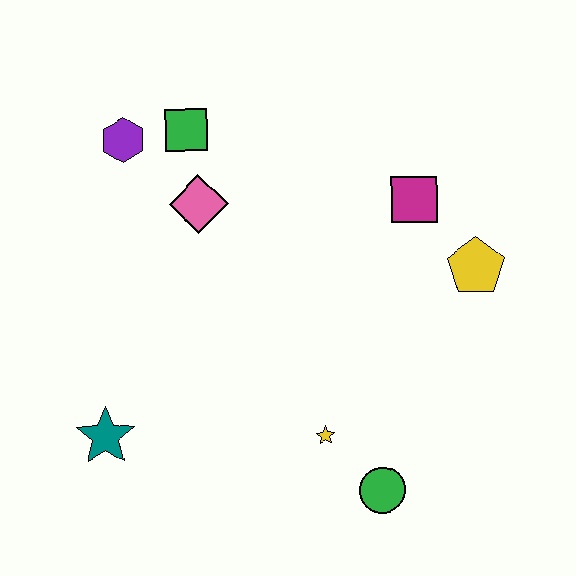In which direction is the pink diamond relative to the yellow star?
The pink diamond is above the yellow star.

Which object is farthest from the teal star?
The yellow pentagon is farthest from the teal star.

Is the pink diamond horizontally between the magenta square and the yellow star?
No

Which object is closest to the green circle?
The yellow star is closest to the green circle.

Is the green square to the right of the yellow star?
No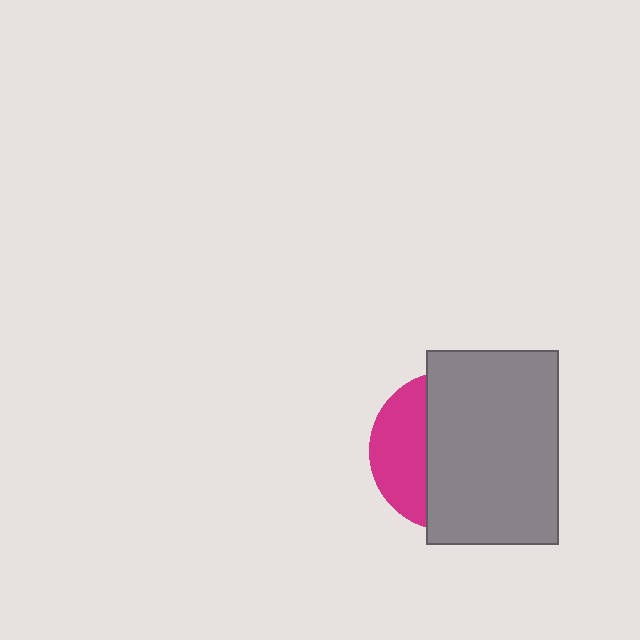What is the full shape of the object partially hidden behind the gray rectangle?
The partially hidden object is a magenta circle.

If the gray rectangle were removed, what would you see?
You would see the complete magenta circle.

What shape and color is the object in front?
The object in front is a gray rectangle.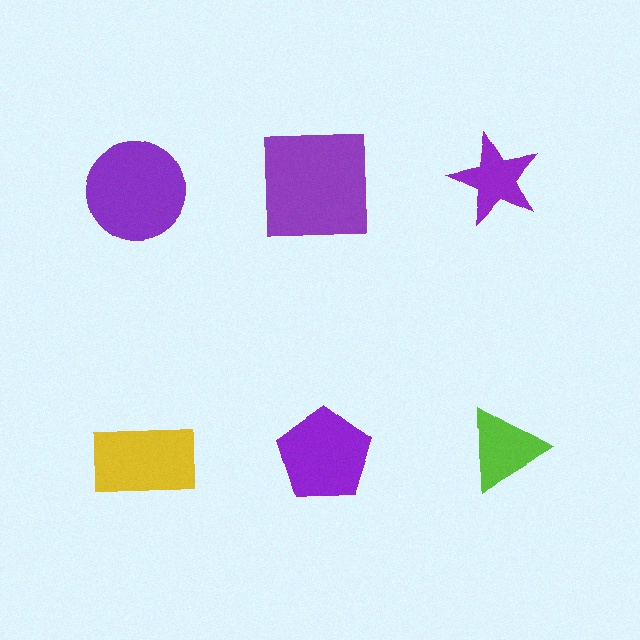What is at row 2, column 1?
A yellow rectangle.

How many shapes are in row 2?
3 shapes.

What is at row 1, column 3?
A purple star.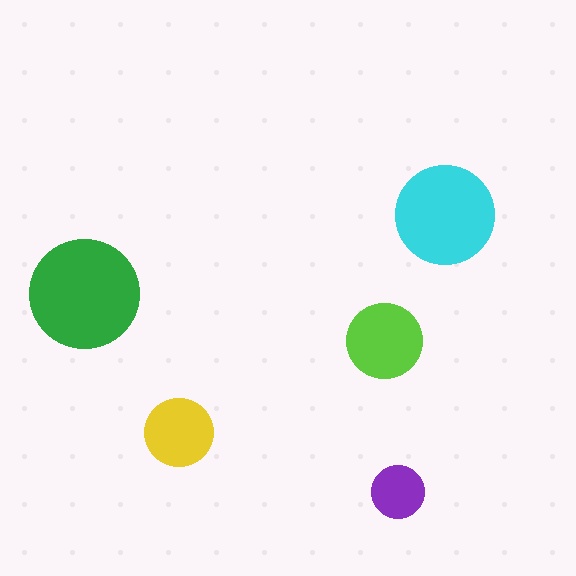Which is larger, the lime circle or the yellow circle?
The lime one.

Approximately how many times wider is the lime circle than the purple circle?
About 1.5 times wider.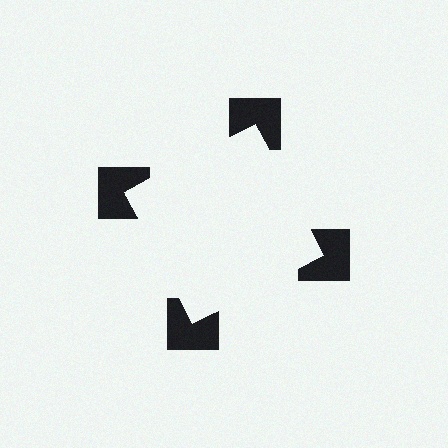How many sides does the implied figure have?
4 sides.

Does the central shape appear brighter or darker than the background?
It typically appears slightly brighter than the background, even though no actual brightness change is drawn.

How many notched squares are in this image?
There are 4 — one at each vertex of the illusory square.